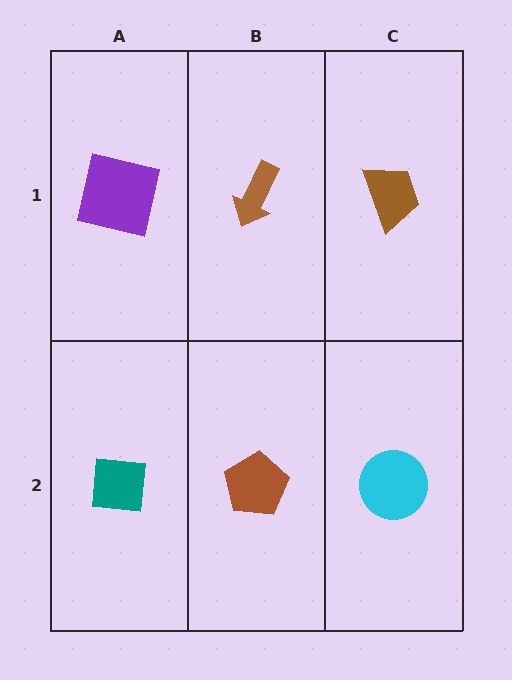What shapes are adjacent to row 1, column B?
A brown pentagon (row 2, column B), a purple square (row 1, column A), a brown trapezoid (row 1, column C).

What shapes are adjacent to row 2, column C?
A brown trapezoid (row 1, column C), a brown pentagon (row 2, column B).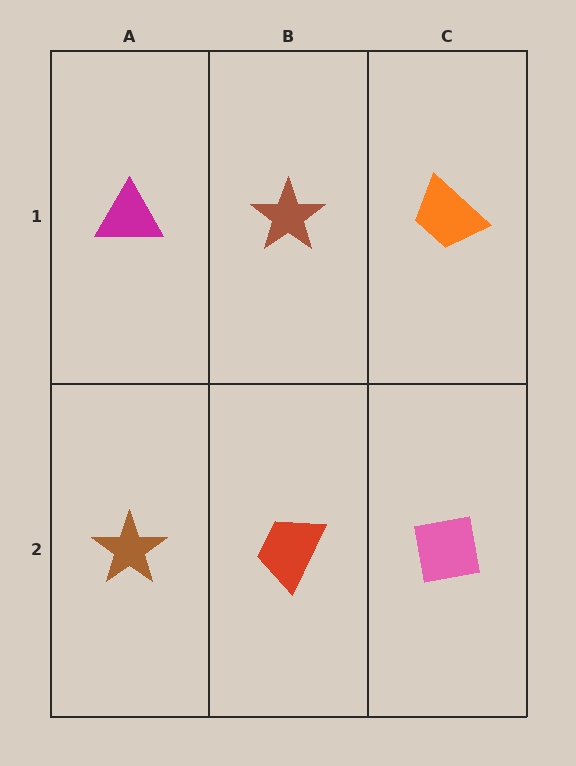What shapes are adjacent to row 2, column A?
A magenta triangle (row 1, column A), a red trapezoid (row 2, column B).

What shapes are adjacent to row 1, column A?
A brown star (row 2, column A), a brown star (row 1, column B).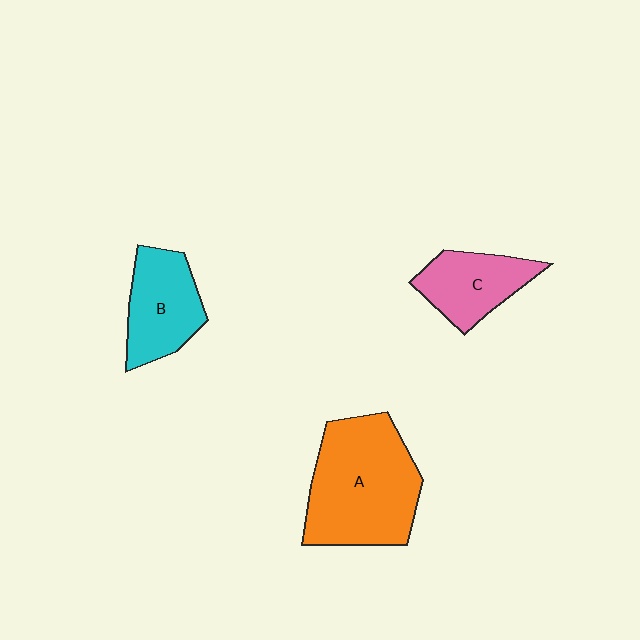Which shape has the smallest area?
Shape C (pink).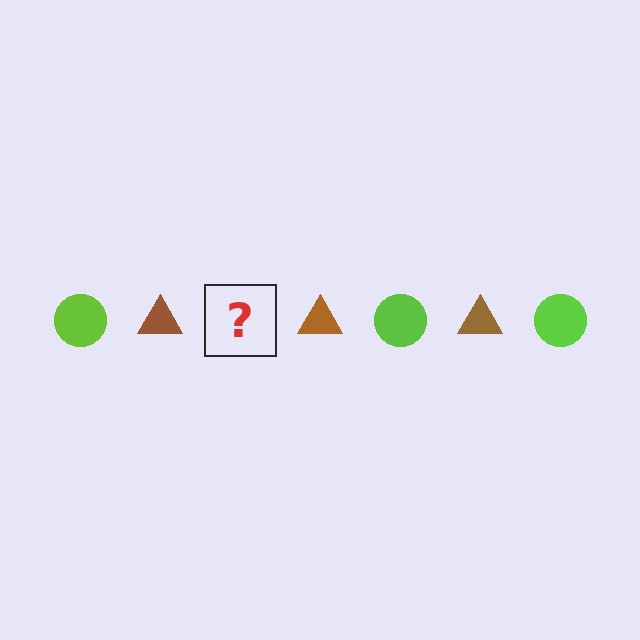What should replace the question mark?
The question mark should be replaced with a lime circle.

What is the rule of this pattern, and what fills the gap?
The rule is that the pattern alternates between lime circle and brown triangle. The gap should be filled with a lime circle.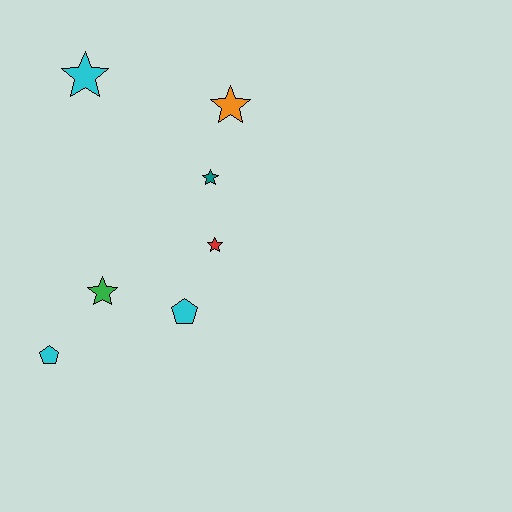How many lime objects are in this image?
There are no lime objects.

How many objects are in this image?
There are 7 objects.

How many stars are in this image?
There are 5 stars.